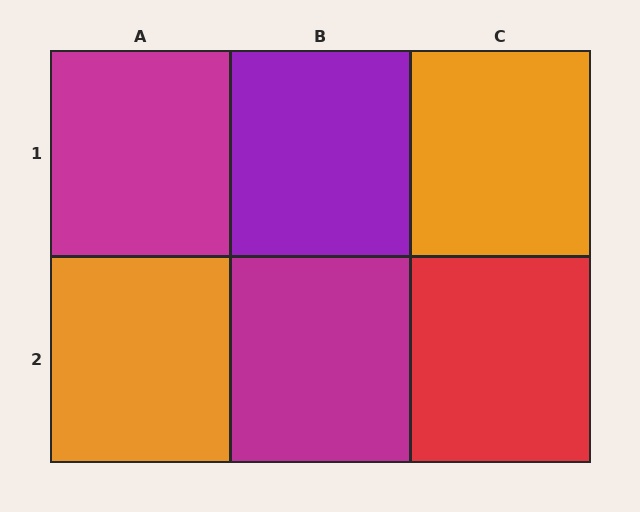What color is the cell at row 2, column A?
Orange.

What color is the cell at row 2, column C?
Red.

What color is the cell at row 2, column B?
Magenta.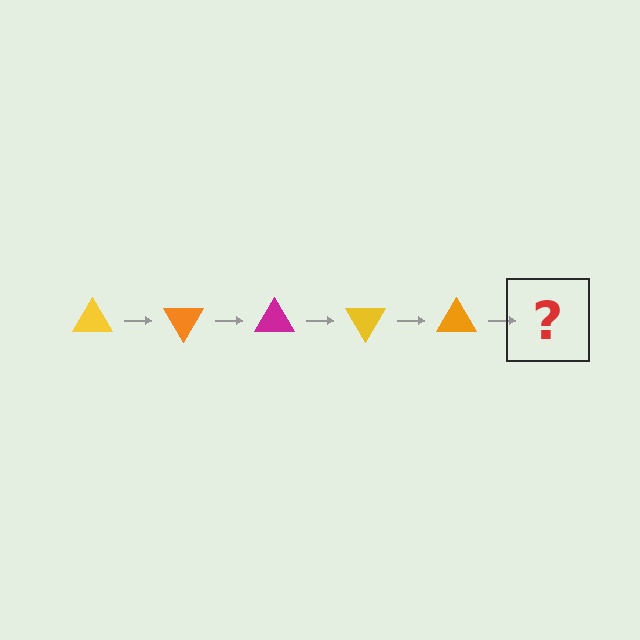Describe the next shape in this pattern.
It should be a magenta triangle, rotated 300 degrees from the start.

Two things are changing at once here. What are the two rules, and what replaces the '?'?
The two rules are that it rotates 60 degrees each step and the color cycles through yellow, orange, and magenta. The '?' should be a magenta triangle, rotated 300 degrees from the start.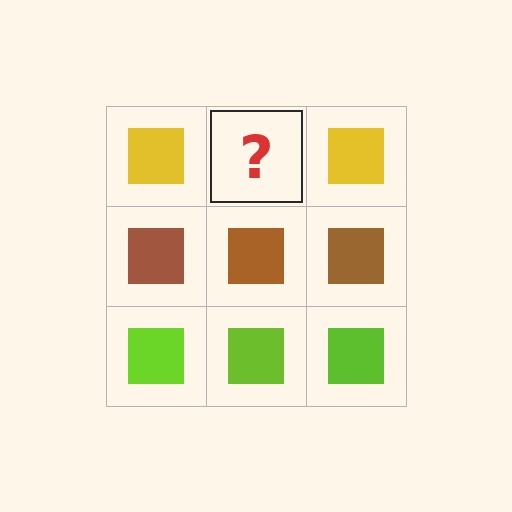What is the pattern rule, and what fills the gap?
The rule is that each row has a consistent color. The gap should be filled with a yellow square.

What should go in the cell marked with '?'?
The missing cell should contain a yellow square.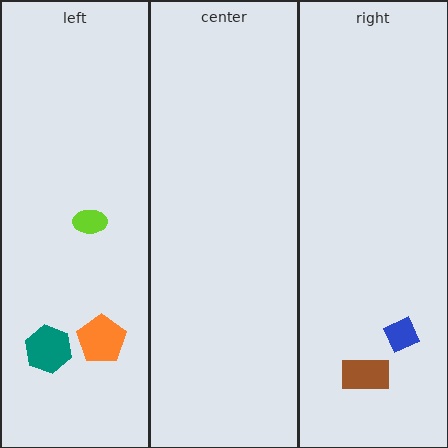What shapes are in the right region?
The brown rectangle, the blue diamond.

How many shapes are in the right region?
2.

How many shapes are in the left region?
3.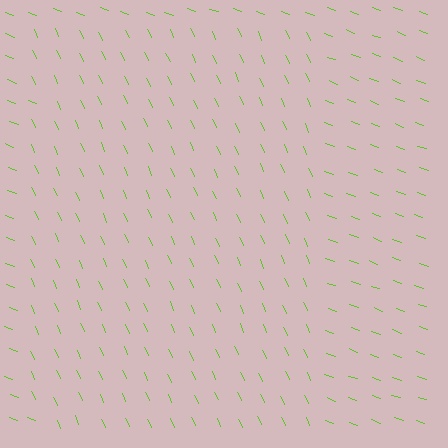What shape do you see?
I see a rectangle.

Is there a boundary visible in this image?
Yes, there is a texture boundary formed by a change in line orientation.